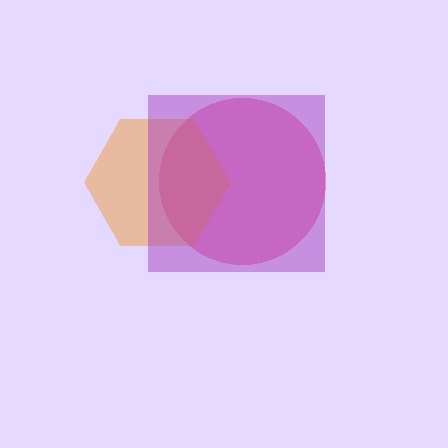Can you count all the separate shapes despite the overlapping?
Yes, there are 3 separate shapes.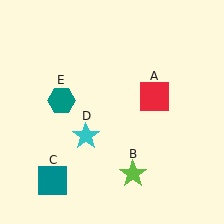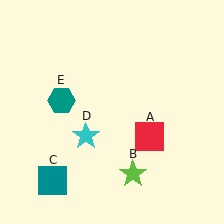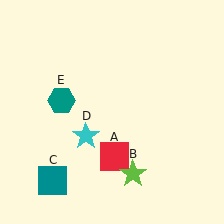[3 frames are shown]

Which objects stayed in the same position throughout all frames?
Lime star (object B) and teal square (object C) and cyan star (object D) and teal hexagon (object E) remained stationary.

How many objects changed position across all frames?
1 object changed position: red square (object A).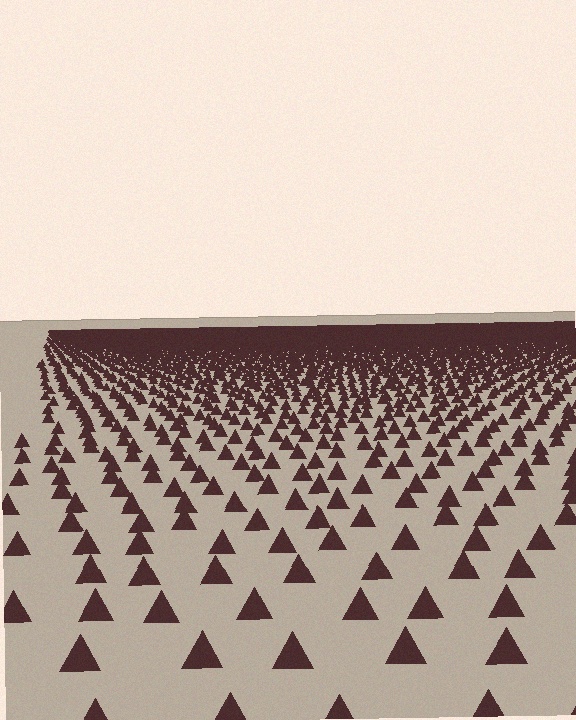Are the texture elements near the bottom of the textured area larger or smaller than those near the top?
Larger. Near the bottom, elements are closer to the viewer and appear at a bigger on-screen size.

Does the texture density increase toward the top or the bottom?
Density increases toward the top.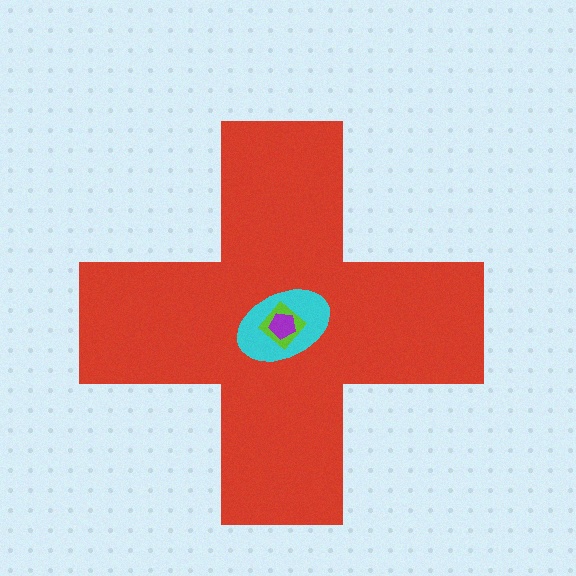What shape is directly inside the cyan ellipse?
The lime diamond.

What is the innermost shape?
The purple pentagon.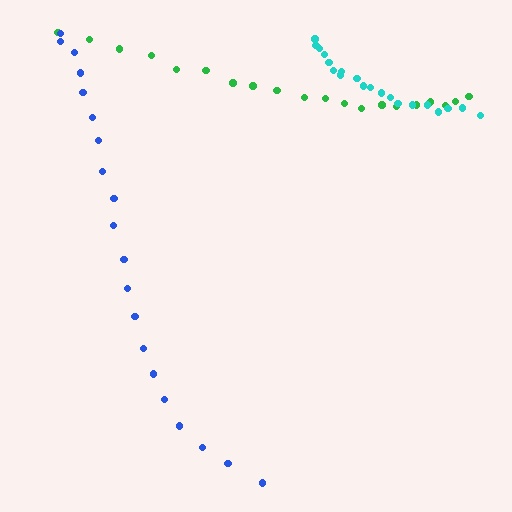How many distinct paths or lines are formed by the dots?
There are 3 distinct paths.